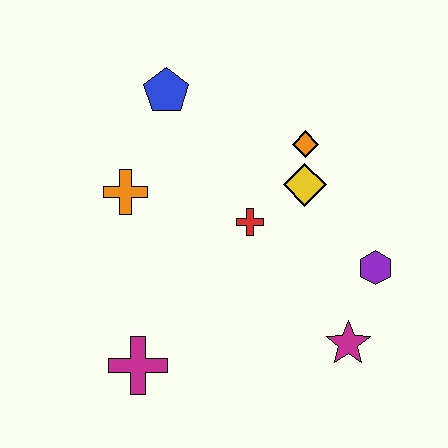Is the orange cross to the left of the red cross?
Yes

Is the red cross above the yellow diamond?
No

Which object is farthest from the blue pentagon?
The magenta star is farthest from the blue pentagon.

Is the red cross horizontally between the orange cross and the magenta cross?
No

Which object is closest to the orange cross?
The blue pentagon is closest to the orange cross.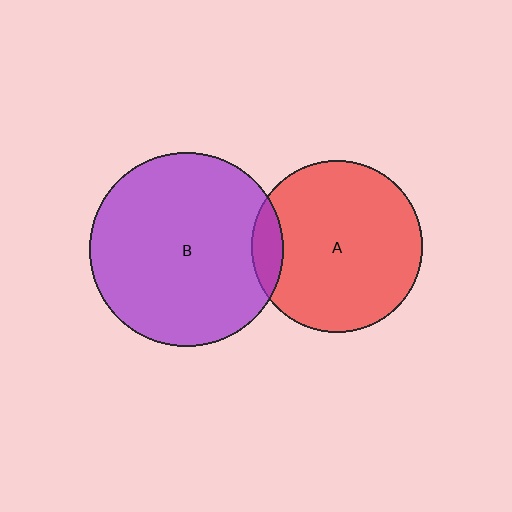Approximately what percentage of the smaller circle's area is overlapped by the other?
Approximately 10%.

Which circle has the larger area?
Circle B (purple).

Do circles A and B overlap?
Yes.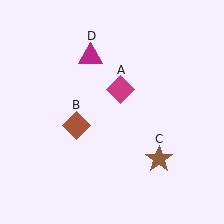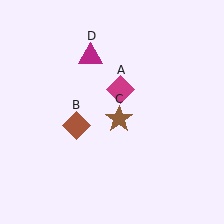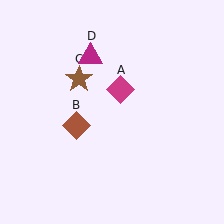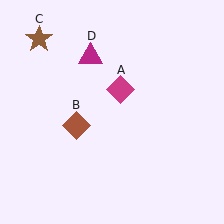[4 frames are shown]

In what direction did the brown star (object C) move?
The brown star (object C) moved up and to the left.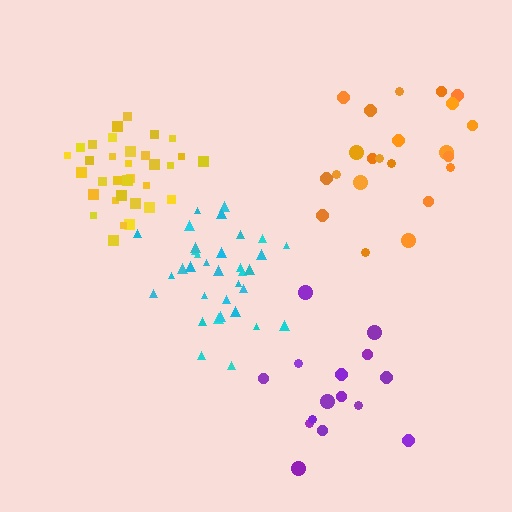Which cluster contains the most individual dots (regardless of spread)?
Cyan (34).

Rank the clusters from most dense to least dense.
yellow, cyan, orange, purple.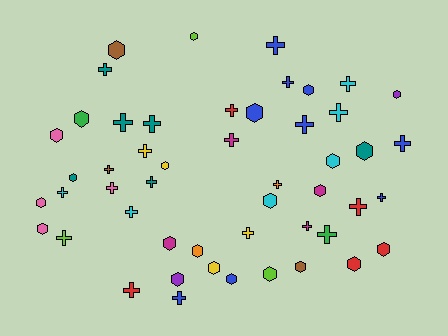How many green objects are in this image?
There are 2 green objects.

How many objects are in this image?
There are 50 objects.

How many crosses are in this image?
There are 26 crosses.